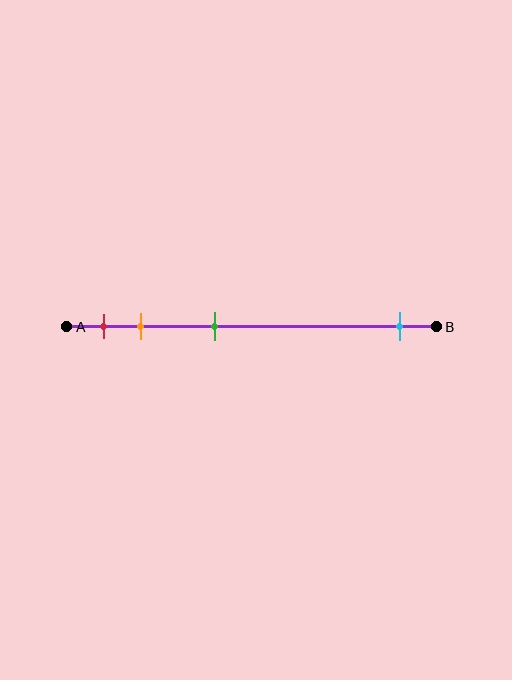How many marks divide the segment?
There are 4 marks dividing the segment.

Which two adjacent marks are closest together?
The red and orange marks are the closest adjacent pair.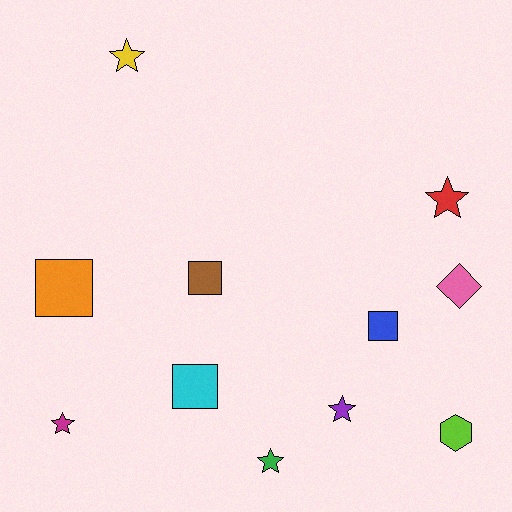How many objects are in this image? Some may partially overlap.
There are 11 objects.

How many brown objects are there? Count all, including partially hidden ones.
There is 1 brown object.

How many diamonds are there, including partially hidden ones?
There is 1 diamond.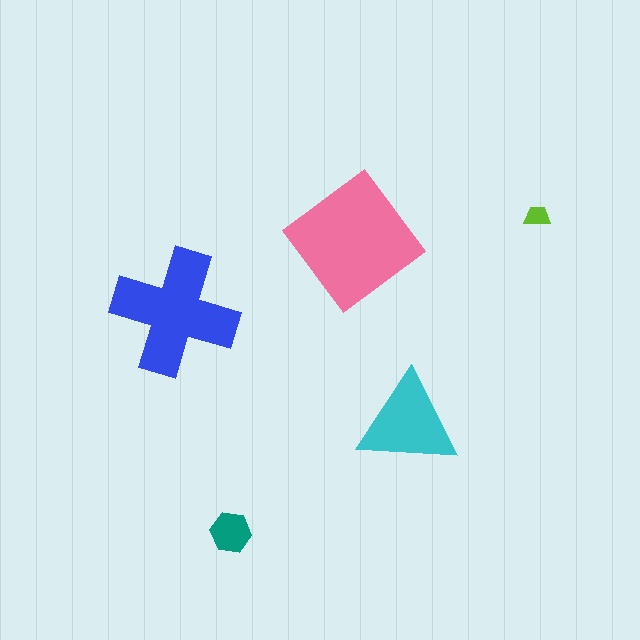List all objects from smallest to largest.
The lime trapezoid, the teal hexagon, the cyan triangle, the blue cross, the pink diamond.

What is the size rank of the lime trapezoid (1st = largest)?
5th.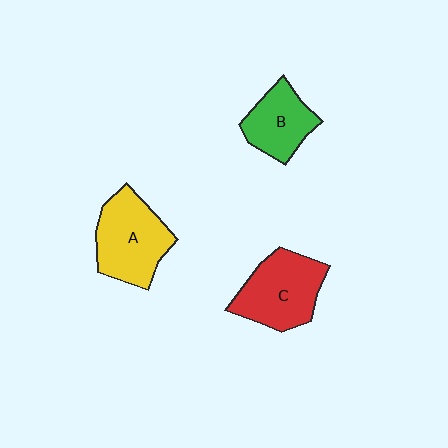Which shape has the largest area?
Shape A (yellow).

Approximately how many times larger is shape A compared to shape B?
Approximately 1.4 times.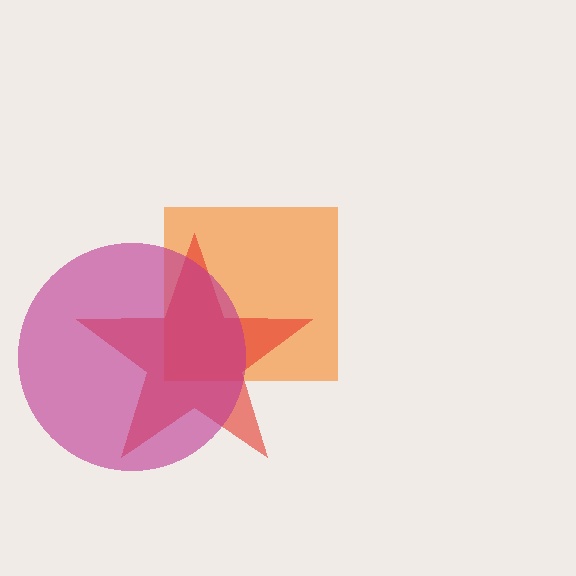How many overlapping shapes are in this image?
There are 3 overlapping shapes in the image.